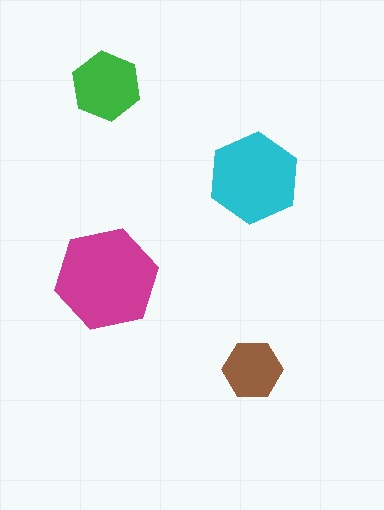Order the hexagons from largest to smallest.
the magenta one, the cyan one, the green one, the brown one.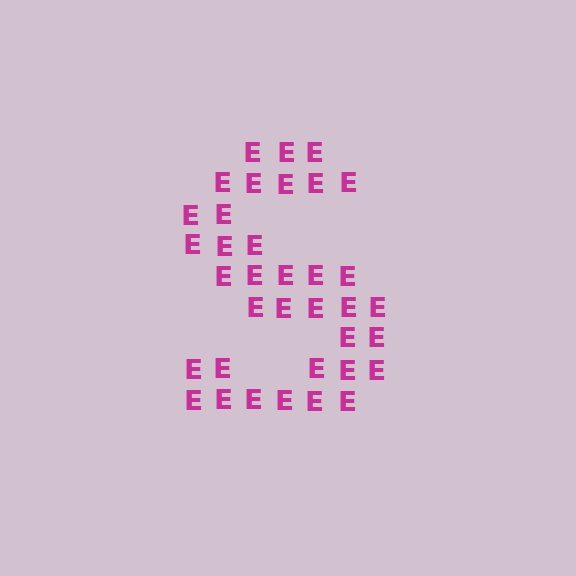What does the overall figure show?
The overall figure shows the letter S.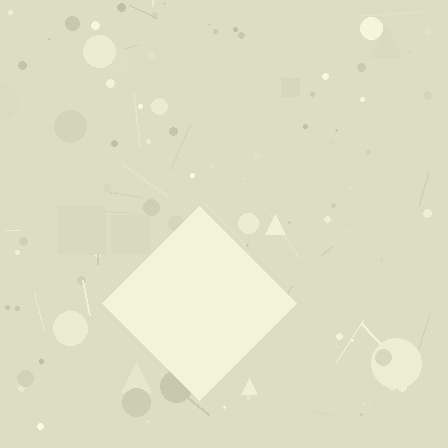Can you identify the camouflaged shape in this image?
The camouflaged shape is a diamond.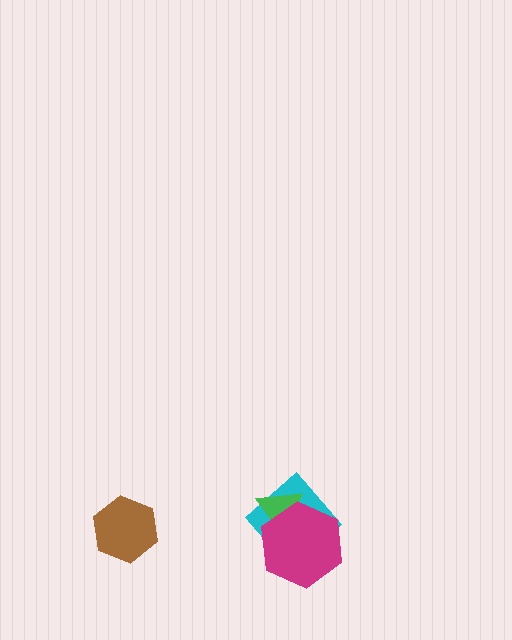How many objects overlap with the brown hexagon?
0 objects overlap with the brown hexagon.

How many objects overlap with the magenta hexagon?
2 objects overlap with the magenta hexagon.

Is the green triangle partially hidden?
Yes, it is partially covered by another shape.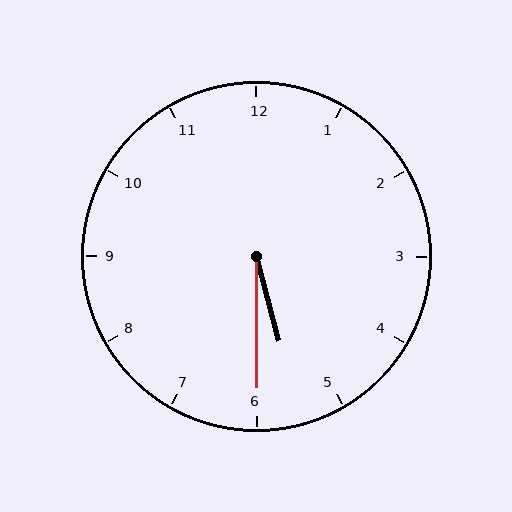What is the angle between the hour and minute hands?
Approximately 15 degrees.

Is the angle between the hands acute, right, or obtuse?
It is acute.